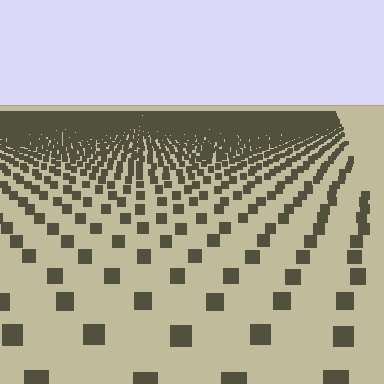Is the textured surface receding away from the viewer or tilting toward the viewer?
The surface is receding away from the viewer. Texture elements get smaller and denser toward the top.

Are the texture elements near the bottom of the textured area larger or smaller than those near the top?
Larger. Near the bottom, elements are closer to the viewer and appear at a bigger on-screen size.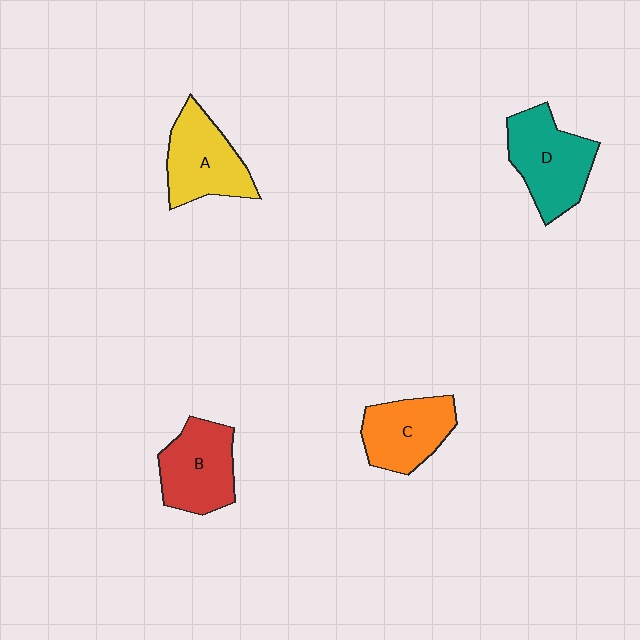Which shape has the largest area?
Shape D (teal).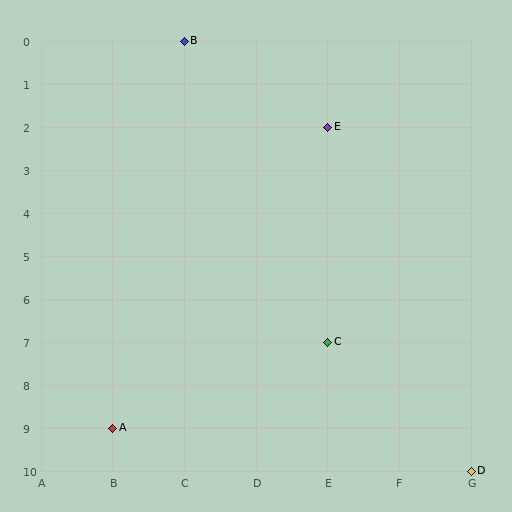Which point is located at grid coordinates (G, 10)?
Point D is at (G, 10).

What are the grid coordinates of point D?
Point D is at grid coordinates (G, 10).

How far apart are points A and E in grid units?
Points A and E are 3 columns and 7 rows apart (about 7.6 grid units diagonally).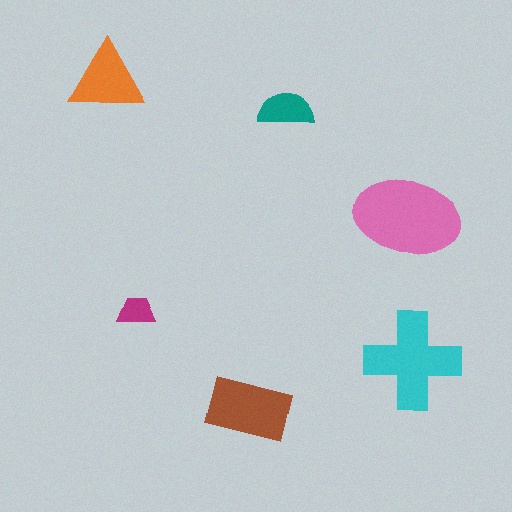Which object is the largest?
The pink ellipse.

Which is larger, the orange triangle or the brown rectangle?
The brown rectangle.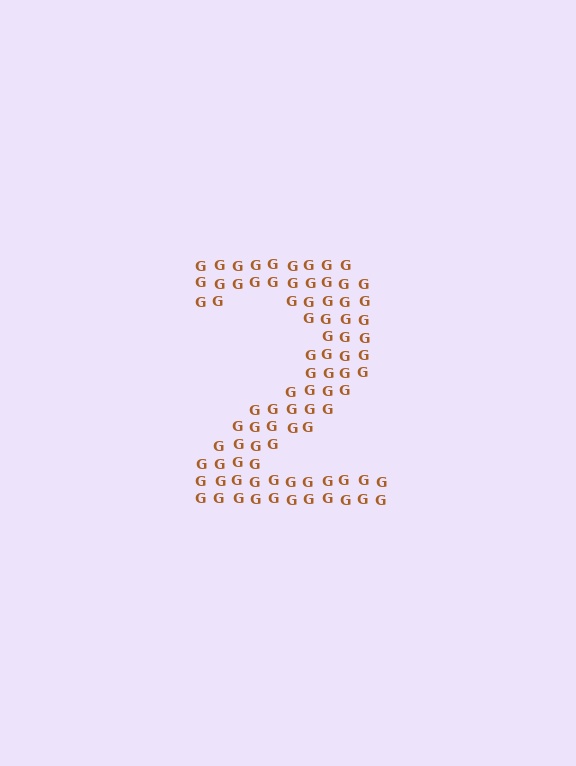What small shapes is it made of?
It is made of small letter G's.